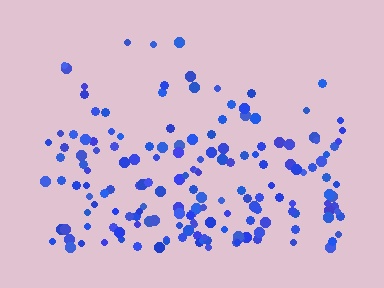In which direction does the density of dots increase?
From top to bottom, with the bottom side densest.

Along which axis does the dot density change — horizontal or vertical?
Vertical.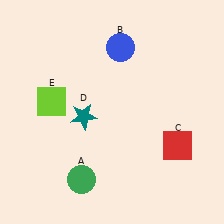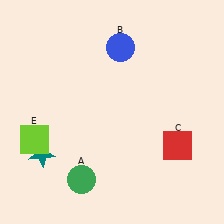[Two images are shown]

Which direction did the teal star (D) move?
The teal star (D) moved left.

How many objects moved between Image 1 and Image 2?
2 objects moved between the two images.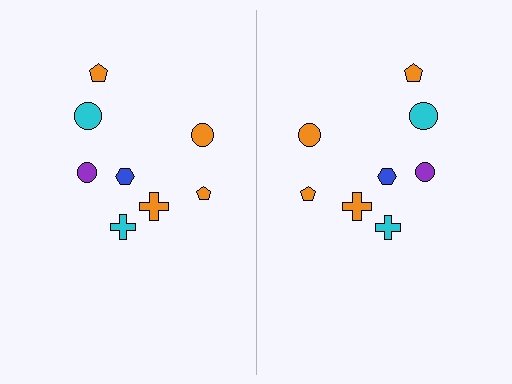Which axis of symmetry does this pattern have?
The pattern has a vertical axis of symmetry running through the center of the image.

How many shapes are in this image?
There are 16 shapes in this image.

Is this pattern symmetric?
Yes, this pattern has bilateral (reflection) symmetry.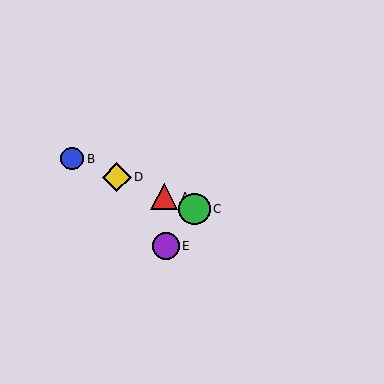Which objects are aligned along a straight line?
Objects A, B, C, D are aligned along a straight line.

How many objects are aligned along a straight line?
4 objects (A, B, C, D) are aligned along a straight line.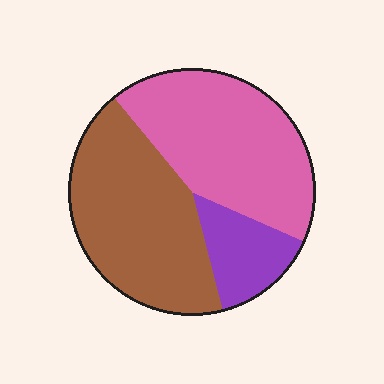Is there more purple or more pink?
Pink.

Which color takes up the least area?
Purple, at roughly 15%.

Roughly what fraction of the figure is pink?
Pink takes up about two fifths (2/5) of the figure.